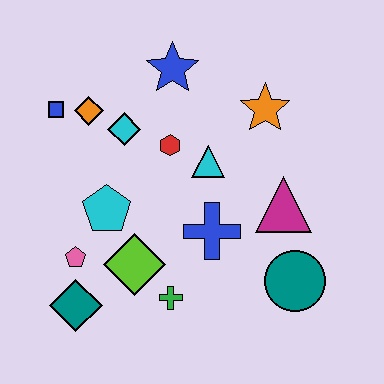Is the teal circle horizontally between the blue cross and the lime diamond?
No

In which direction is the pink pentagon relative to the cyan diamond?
The pink pentagon is below the cyan diamond.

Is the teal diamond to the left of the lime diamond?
Yes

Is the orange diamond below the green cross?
No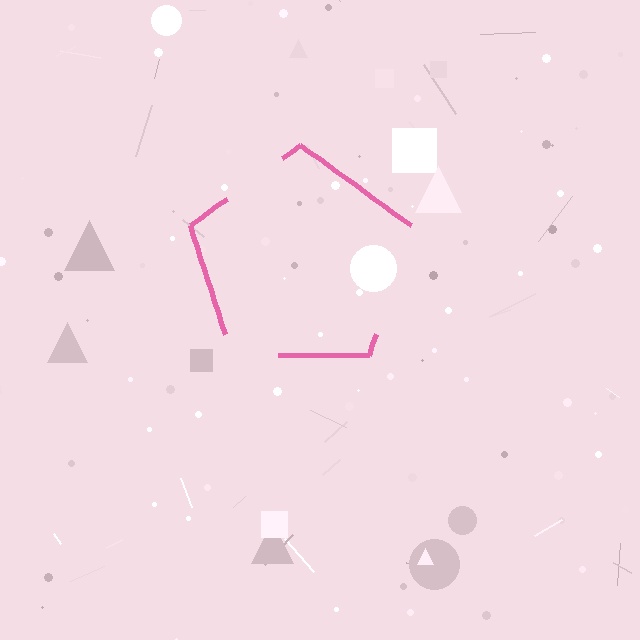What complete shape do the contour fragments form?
The contour fragments form a pentagon.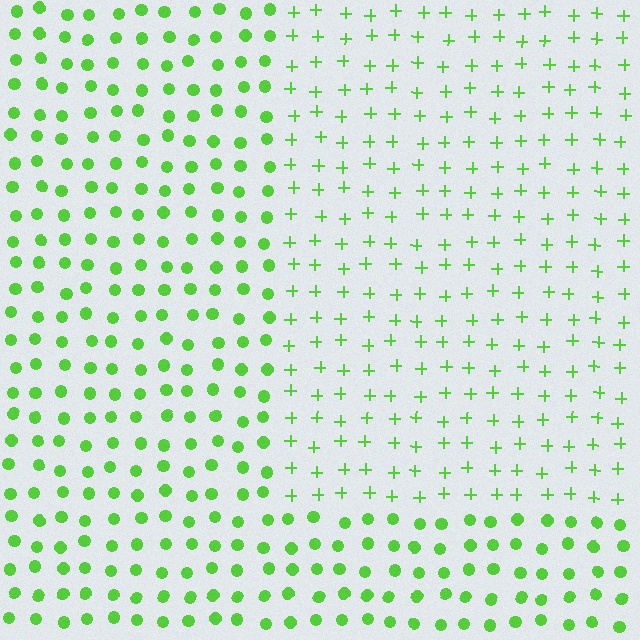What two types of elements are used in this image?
The image uses plus signs inside the rectangle region and circles outside it.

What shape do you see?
I see a rectangle.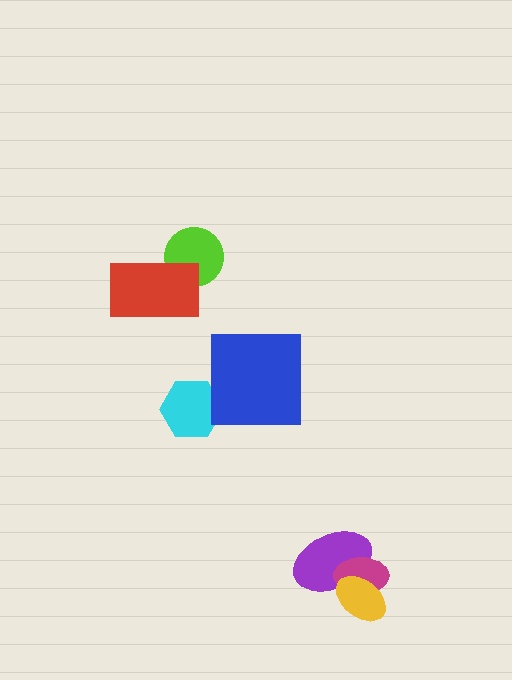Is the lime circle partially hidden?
Yes, it is partially covered by another shape.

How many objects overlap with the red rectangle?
1 object overlaps with the red rectangle.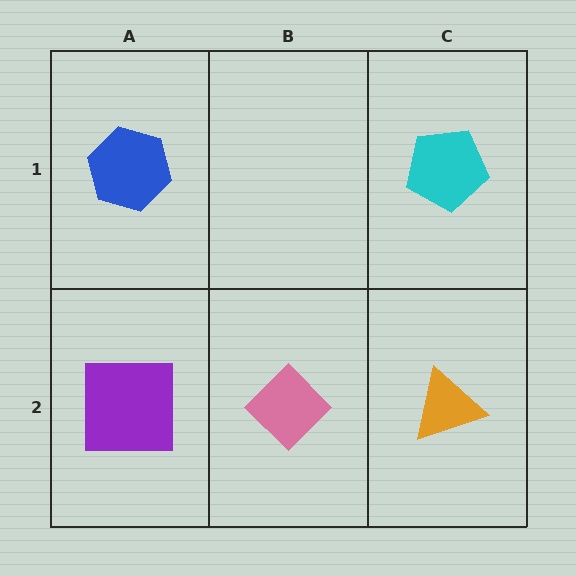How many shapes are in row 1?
2 shapes.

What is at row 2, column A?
A purple square.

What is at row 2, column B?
A pink diamond.